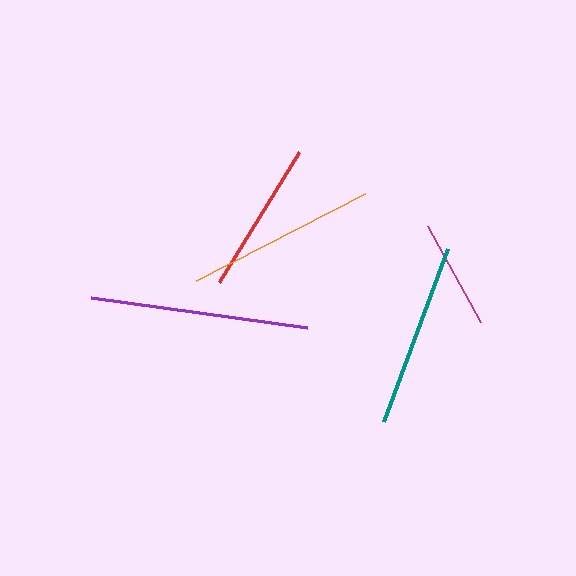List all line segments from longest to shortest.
From longest to shortest: purple, orange, teal, red, magenta.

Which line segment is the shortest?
The magenta line is the shortest at approximately 110 pixels.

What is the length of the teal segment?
The teal segment is approximately 185 pixels long.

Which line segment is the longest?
The purple line is the longest at approximately 219 pixels.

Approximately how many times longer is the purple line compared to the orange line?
The purple line is approximately 1.2 times the length of the orange line.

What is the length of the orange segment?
The orange segment is approximately 190 pixels long.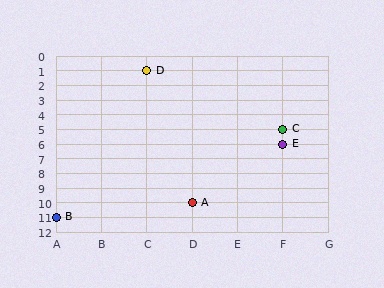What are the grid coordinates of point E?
Point E is at grid coordinates (F, 6).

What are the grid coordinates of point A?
Point A is at grid coordinates (D, 10).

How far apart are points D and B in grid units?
Points D and B are 2 columns and 10 rows apart (about 10.2 grid units diagonally).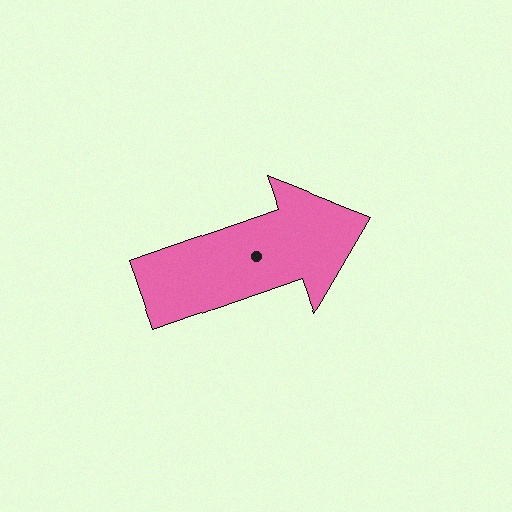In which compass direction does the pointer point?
East.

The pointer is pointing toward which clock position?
Roughly 2 o'clock.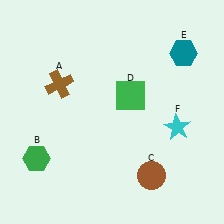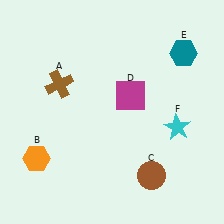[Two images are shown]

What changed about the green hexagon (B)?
In Image 1, B is green. In Image 2, it changed to orange.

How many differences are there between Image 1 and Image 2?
There are 2 differences between the two images.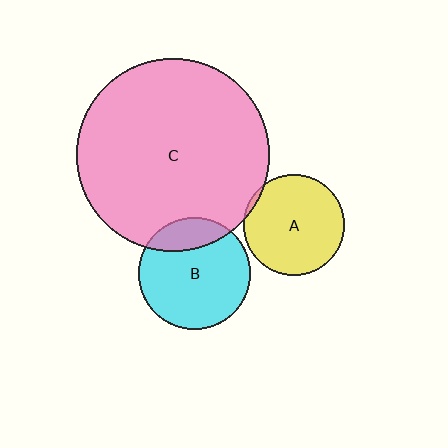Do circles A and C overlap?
Yes.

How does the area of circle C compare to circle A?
Approximately 3.6 times.